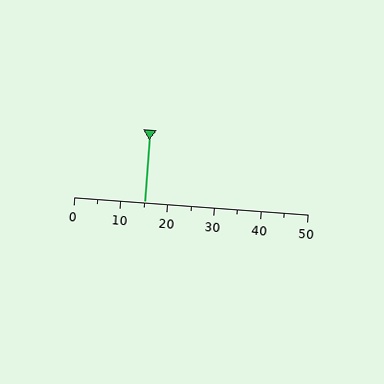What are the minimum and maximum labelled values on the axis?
The axis runs from 0 to 50.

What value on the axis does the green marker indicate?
The marker indicates approximately 15.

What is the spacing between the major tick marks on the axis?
The major ticks are spaced 10 apart.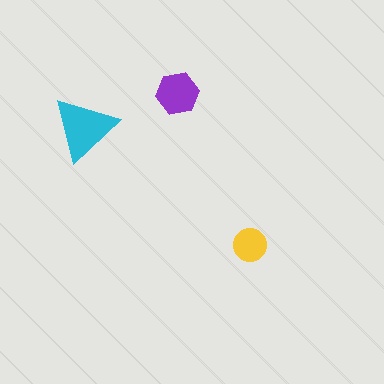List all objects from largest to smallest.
The cyan triangle, the purple hexagon, the yellow circle.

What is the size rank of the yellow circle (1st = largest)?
3rd.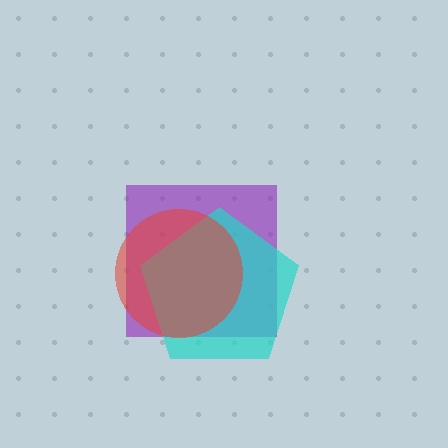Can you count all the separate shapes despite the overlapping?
Yes, there are 3 separate shapes.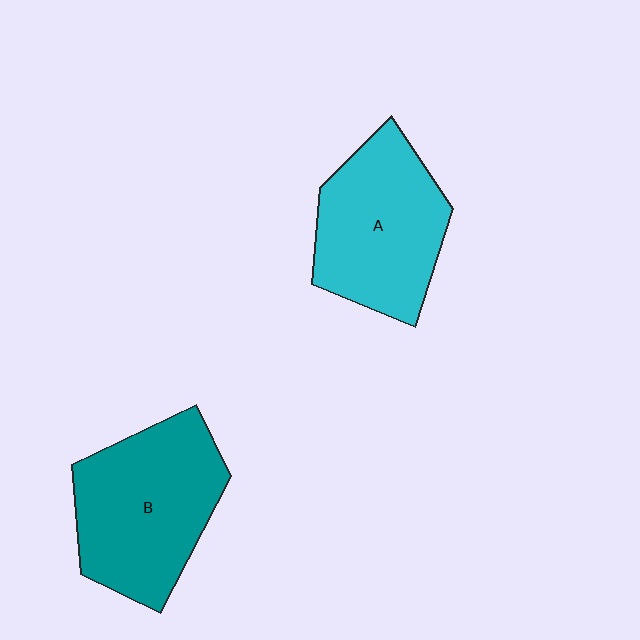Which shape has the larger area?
Shape B (teal).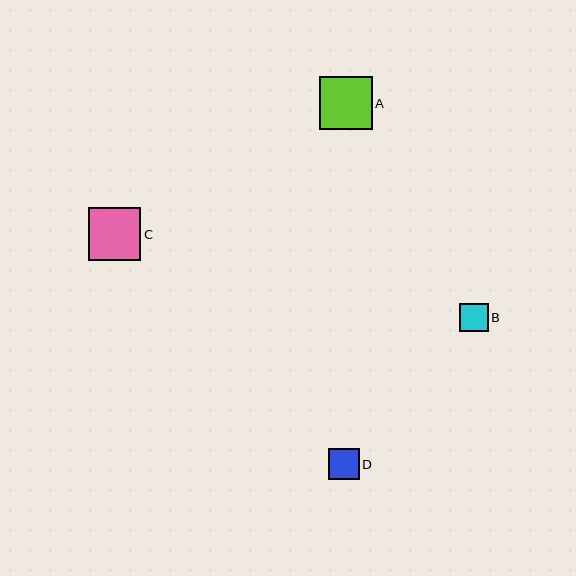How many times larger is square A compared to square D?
Square A is approximately 1.7 times the size of square D.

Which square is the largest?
Square A is the largest with a size of approximately 53 pixels.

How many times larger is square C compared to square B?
Square C is approximately 1.8 times the size of square B.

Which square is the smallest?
Square B is the smallest with a size of approximately 29 pixels.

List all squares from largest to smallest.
From largest to smallest: A, C, D, B.